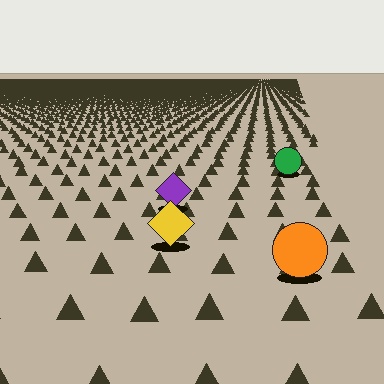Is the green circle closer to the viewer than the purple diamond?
No. The purple diamond is closer — you can tell from the texture gradient: the ground texture is coarser near it.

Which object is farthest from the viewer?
The green circle is farthest from the viewer. It appears smaller and the ground texture around it is denser.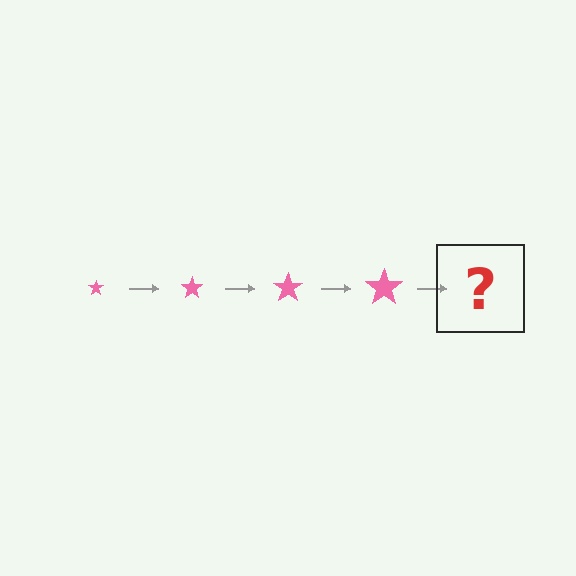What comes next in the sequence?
The next element should be a pink star, larger than the previous one.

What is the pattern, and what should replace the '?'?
The pattern is that the star gets progressively larger each step. The '?' should be a pink star, larger than the previous one.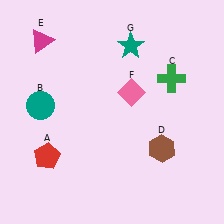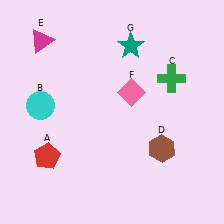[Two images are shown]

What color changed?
The circle (B) changed from teal in Image 1 to cyan in Image 2.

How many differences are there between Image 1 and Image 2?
There is 1 difference between the two images.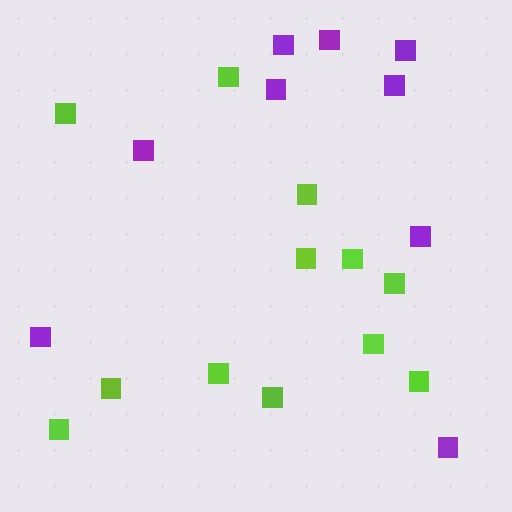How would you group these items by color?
There are 2 groups: one group of purple squares (9) and one group of lime squares (12).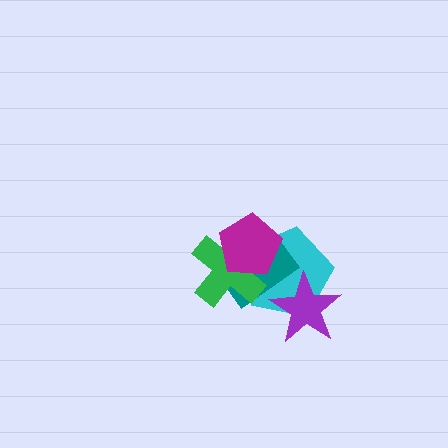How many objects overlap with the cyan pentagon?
4 objects overlap with the cyan pentagon.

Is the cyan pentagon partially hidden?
Yes, it is partially covered by another shape.